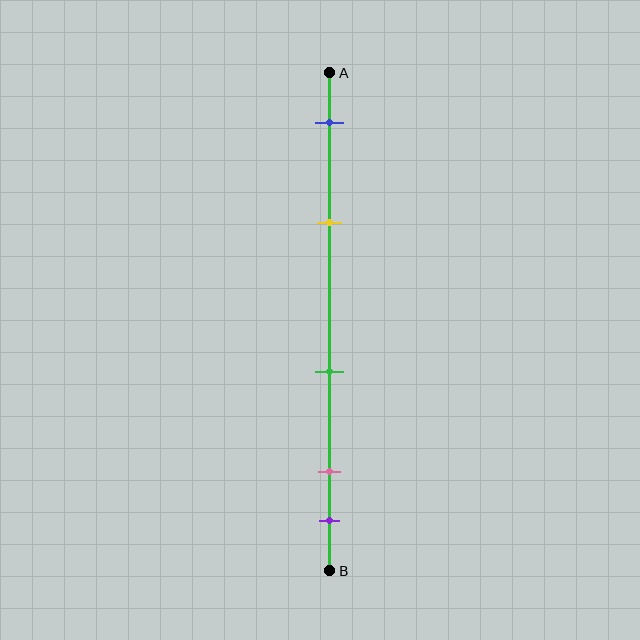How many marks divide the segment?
There are 5 marks dividing the segment.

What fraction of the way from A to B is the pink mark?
The pink mark is approximately 80% (0.8) of the way from A to B.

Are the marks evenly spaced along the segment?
No, the marks are not evenly spaced.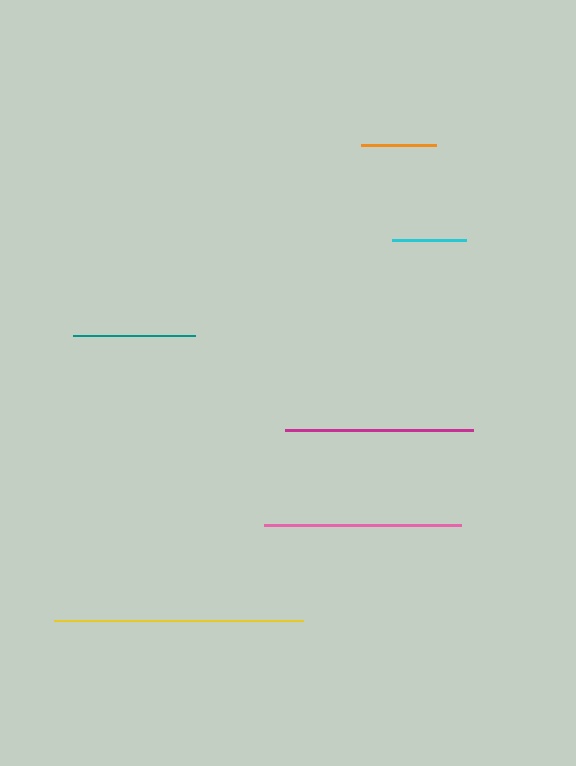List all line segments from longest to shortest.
From longest to shortest: yellow, pink, magenta, teal, orange, cyan.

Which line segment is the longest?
The yellow line is the longest at approximately 249 pixels.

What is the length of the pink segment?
The pink segment is approximately 197 pixels long.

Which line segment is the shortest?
The cyan line is the shortest at approximately 74 pixels.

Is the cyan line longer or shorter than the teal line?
The teal line is longer than the cyan line.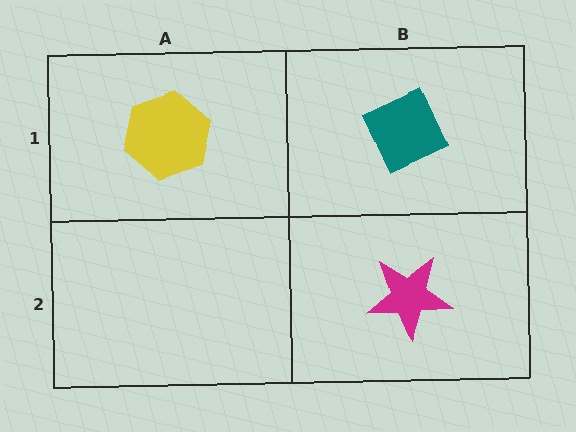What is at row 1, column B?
A teal diamond.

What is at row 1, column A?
A yellow hexagon.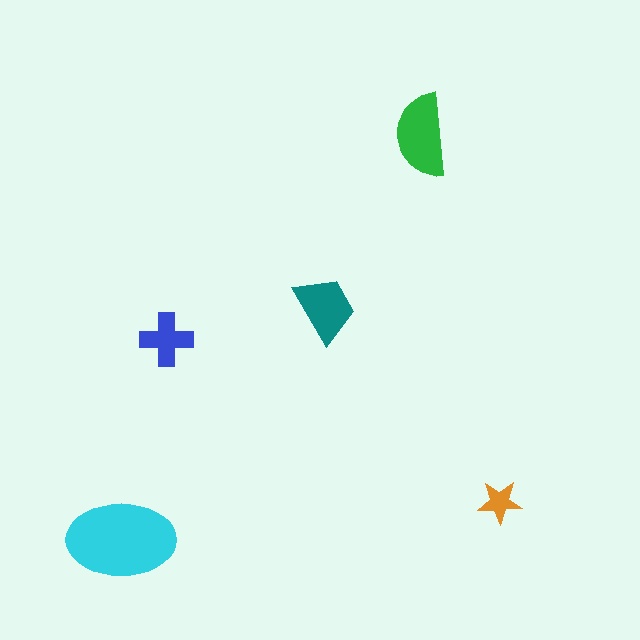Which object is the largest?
The cyan ellipse.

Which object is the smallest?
The orange star.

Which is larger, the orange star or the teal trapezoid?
The teal trapezoid.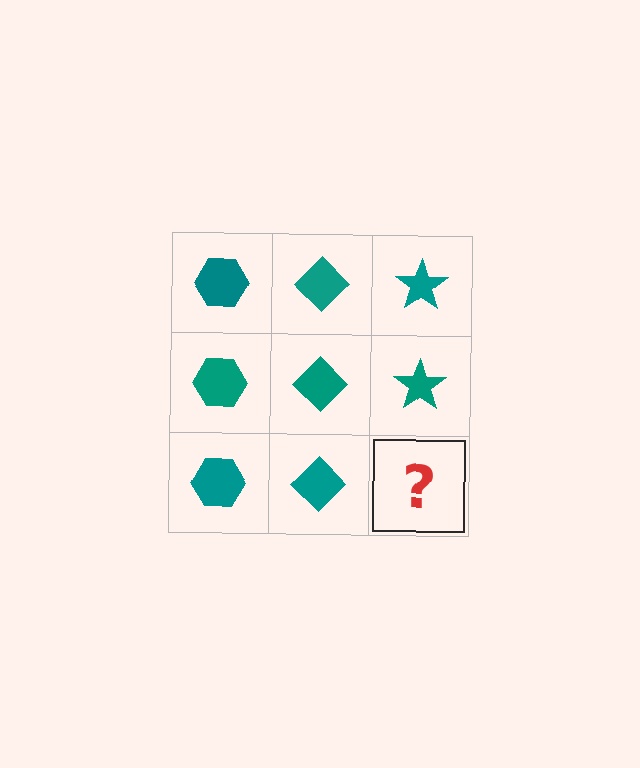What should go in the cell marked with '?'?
The missing cell should contain a teal star.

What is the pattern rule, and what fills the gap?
The rule is that each column has a consistent shape. The gap should be filled with a teal star.